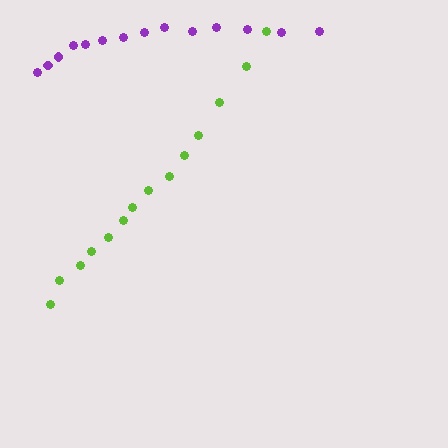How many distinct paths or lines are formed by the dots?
There are 2 distinct paths.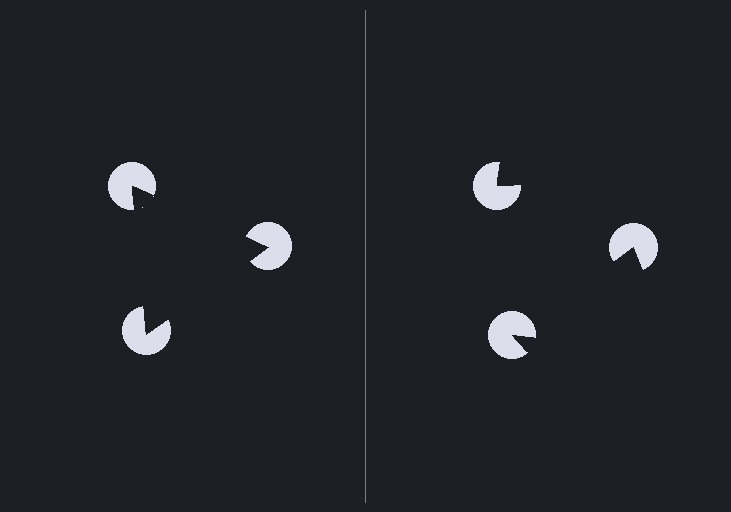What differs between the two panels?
The pac-man discs are positioned identically on both sides; only the wedge orientations differ. On the left they align to a triangle; on the right they are misaligned.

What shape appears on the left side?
An illusory triangle.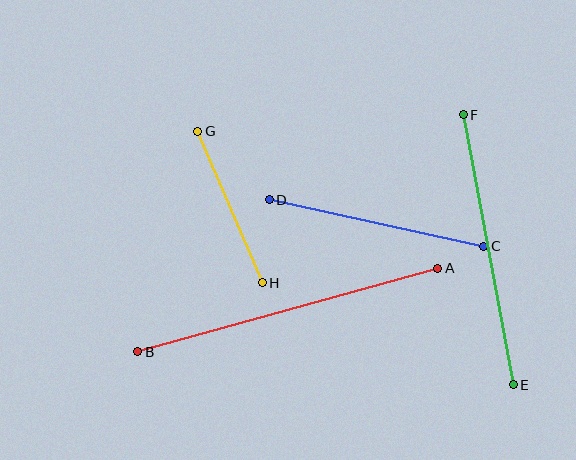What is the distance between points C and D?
The distance is approximately 220 pixels.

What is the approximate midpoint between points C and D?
The midpoint is at approximately (376, 223) pixels.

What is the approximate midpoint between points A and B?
The midpoint is at approximately (288, 310) pixels.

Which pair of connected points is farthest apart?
Points A and B are farthest apart.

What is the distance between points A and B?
The distance is approximately 311 pixels.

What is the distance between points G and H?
The distance is approximately 165 pixels.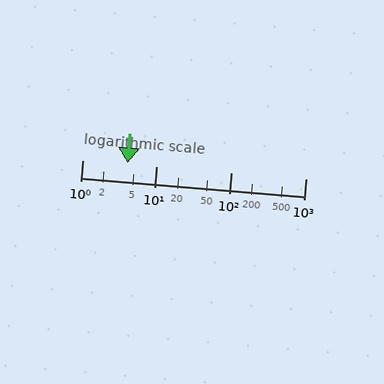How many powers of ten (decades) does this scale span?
The scale spans 3 decades, from 1 to 1000.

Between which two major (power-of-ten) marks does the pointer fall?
The pointer is between 1 and 10.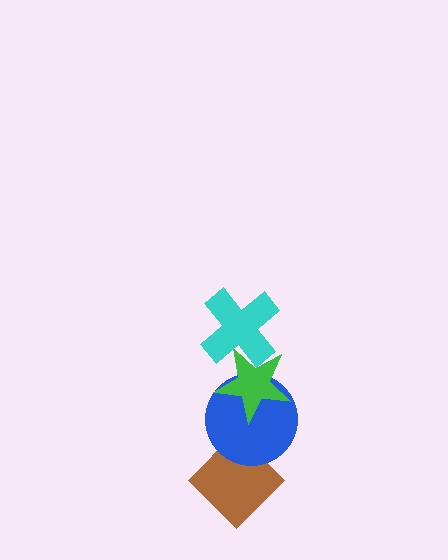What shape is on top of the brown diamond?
The blue circle is on top of the brown diamond.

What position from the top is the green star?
The green star is 2nd from the top.